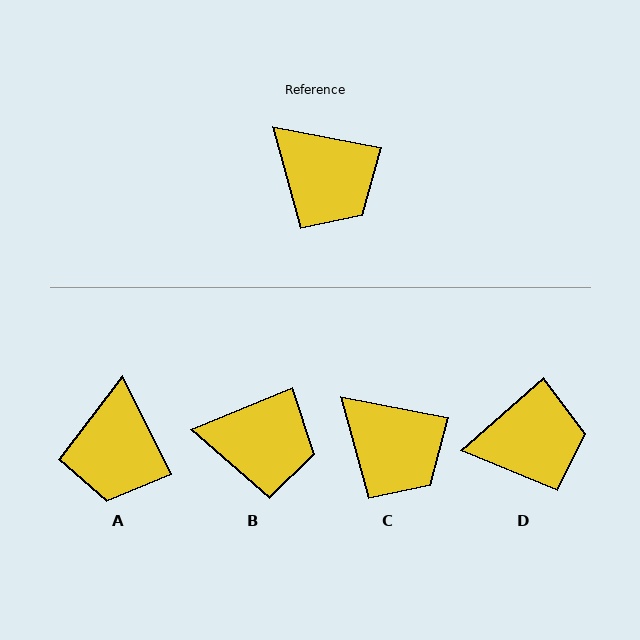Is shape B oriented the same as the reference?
No, it is off by about 33 degrees.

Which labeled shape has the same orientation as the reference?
C.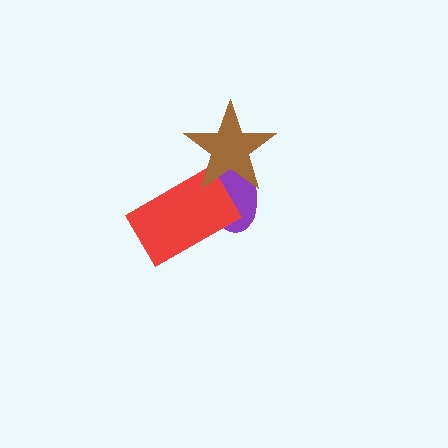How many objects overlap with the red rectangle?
2 objects overlap with the red rectangle.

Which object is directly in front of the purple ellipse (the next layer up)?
The red rectangle is directly in front of the purple ellipse.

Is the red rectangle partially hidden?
Yes, it is partially covered by another shape.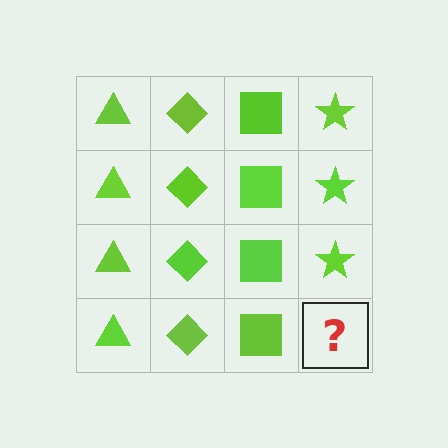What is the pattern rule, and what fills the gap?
The rule is that each column has a consistent shape. The gap should be filled with a lime star.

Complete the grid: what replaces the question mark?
The question mark should be replaced with a lime star.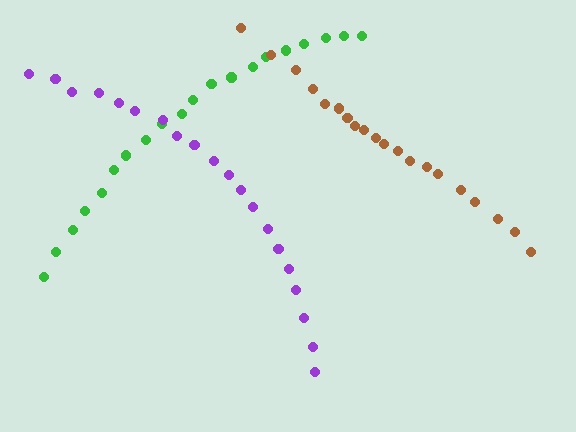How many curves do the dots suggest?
There are 3 distinct paths.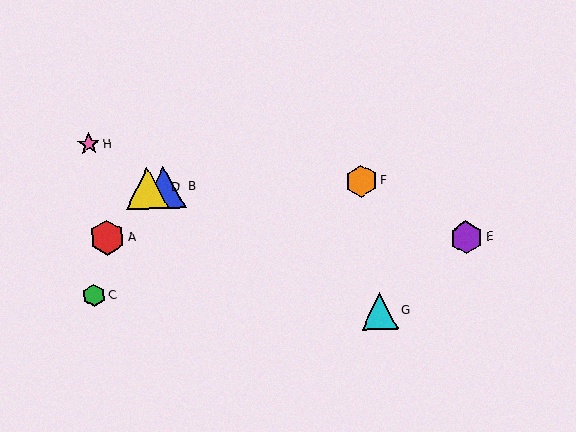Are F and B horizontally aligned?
Yes, both are at y≈181.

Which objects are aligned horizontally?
Objects B, D, F are aligned horizontally.